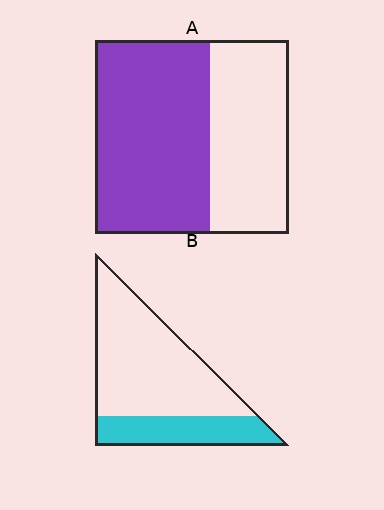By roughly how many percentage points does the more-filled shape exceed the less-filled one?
By roughly 30 percentage points (A over B).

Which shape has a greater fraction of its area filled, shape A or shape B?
Shape A.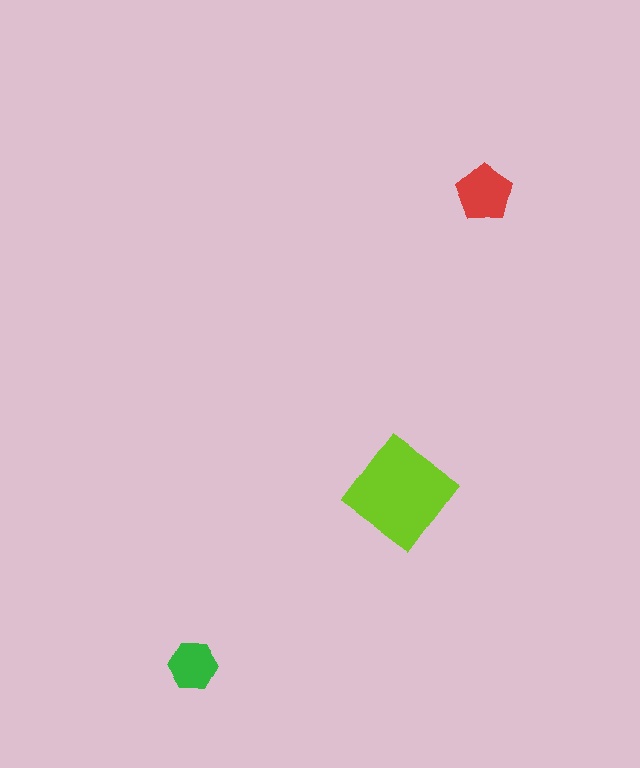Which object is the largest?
The lime diamond.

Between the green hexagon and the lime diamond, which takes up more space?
The lime diamond.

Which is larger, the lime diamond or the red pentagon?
The lime diamond.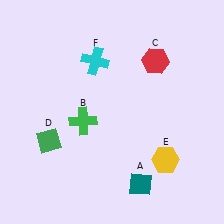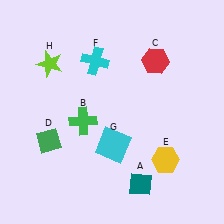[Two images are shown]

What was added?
A cyan square (G), a lime star (H) were added in Image 2.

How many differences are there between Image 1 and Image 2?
There are 2 differences between the two images.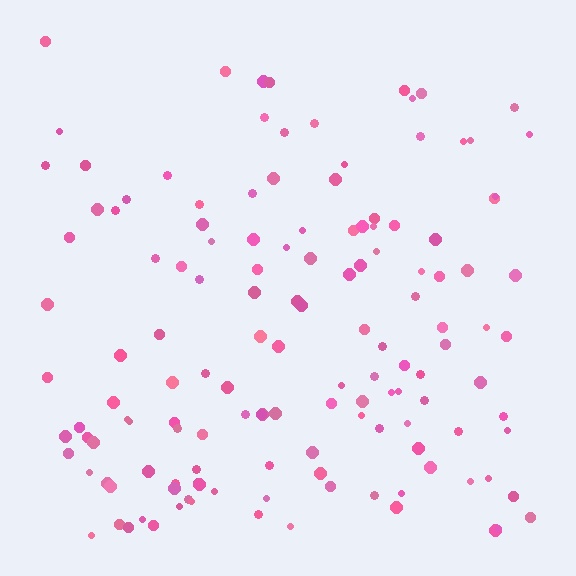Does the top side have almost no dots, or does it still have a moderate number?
Still a moderate number, just noticeably fewer than the bottom.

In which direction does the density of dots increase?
From top to bottom, with the bottom side densest.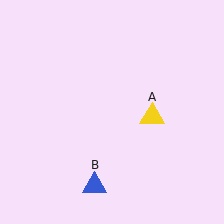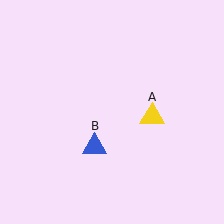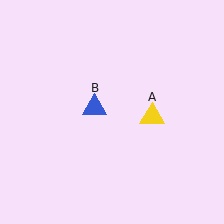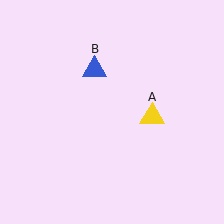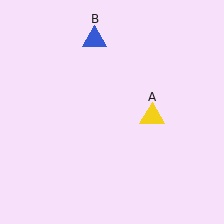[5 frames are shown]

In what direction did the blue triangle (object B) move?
The blue triangle (object B) moved up.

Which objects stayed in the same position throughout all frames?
Yellow triangle (object A) remained stationary.